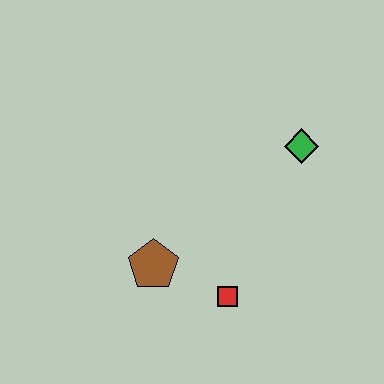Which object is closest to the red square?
The brown pentagon is closest to the red square.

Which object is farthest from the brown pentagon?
The green diamond is farthest from the brown pentagon.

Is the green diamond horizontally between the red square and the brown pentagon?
No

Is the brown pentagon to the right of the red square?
No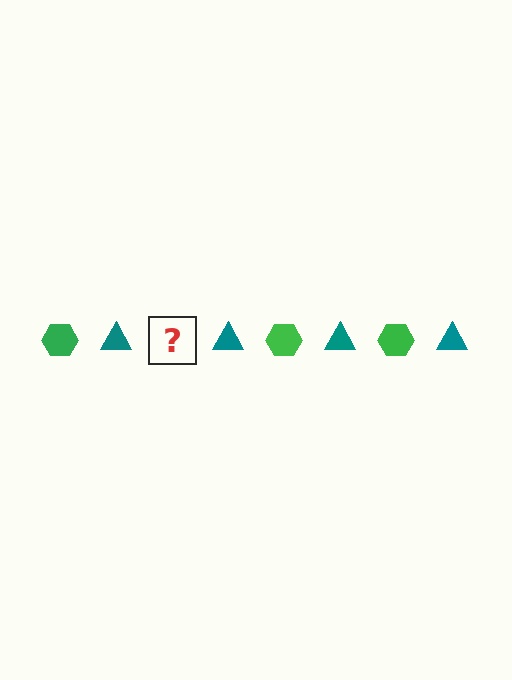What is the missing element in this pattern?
The missing element is a green hexagon.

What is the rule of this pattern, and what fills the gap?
The rule is that the pattern alternates between green hexagon and teal triangle. The gap should be filled with a green hexagon.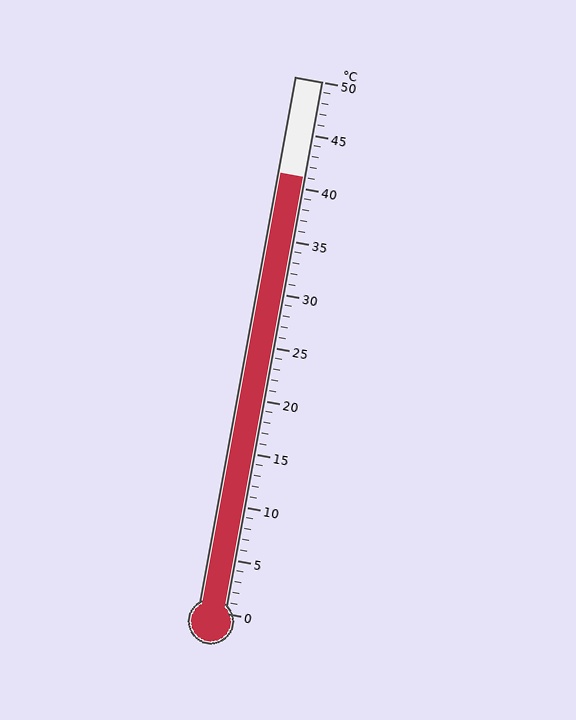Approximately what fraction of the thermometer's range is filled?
The thermometer is filled to approximately 80% of its range.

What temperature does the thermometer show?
The thermometer shows approximately 41°C.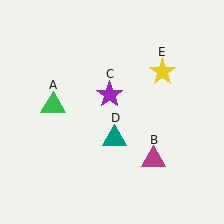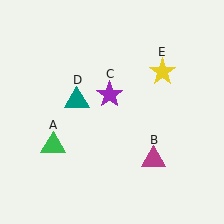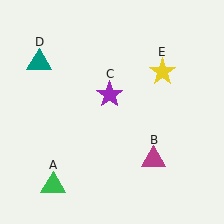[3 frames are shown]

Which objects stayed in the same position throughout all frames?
Magenta triangle (object B) and purple star (object C) and yellow star (object E) remained stationary.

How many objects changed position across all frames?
2 objects changed position: green triangle (object A), teal triangle (object D).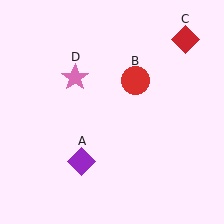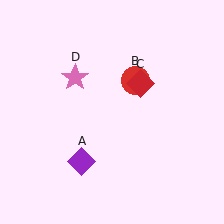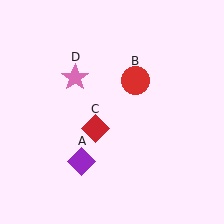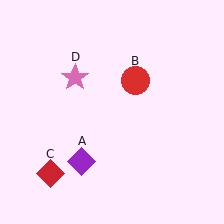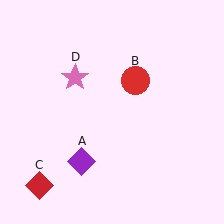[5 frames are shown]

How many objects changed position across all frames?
1 object changed position: red diamond (object C).